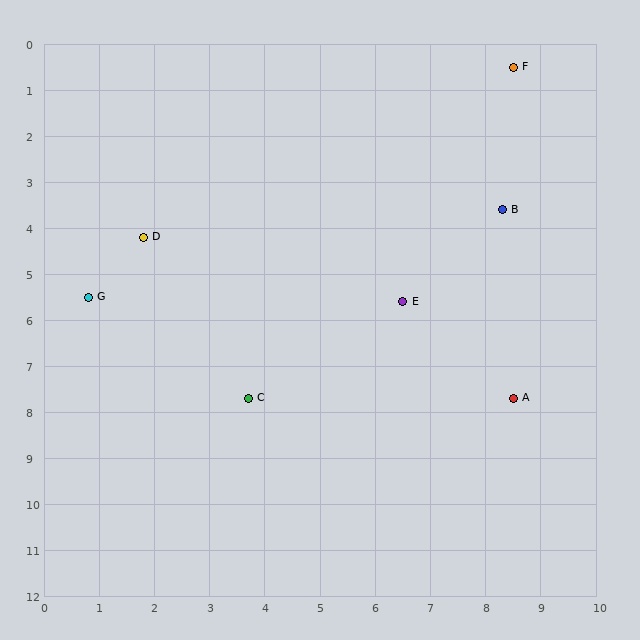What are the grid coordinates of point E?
Point E is at approximately (6.5, 5.6).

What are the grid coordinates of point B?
Point B is at approximately (8.3, 3.6).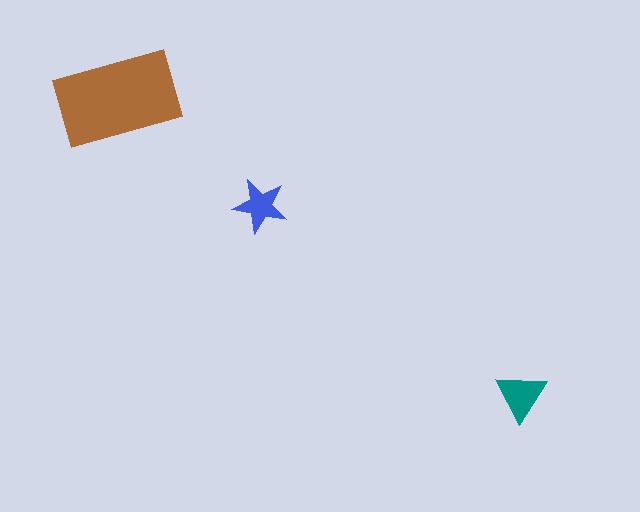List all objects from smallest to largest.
The blue star, the teal triangle, the brown rectangle.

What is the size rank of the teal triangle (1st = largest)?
2nd.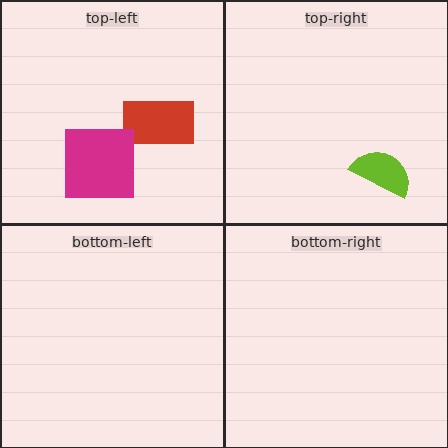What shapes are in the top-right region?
The lime semicircle.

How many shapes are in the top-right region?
1.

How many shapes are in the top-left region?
2.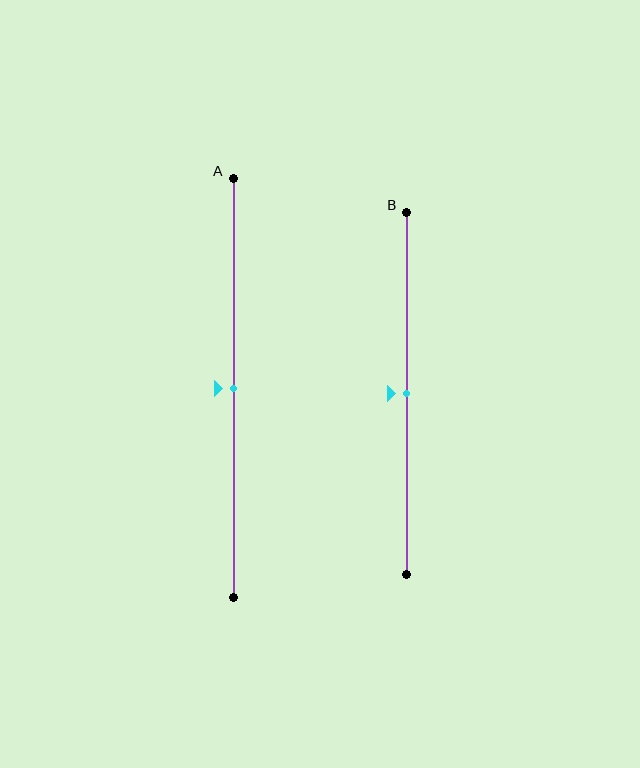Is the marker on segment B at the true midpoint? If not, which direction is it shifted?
Yes, the marker on segment B is at the true midpoint.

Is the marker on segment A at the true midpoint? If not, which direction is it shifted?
Yes, the marker on segment A is at the true midpoint.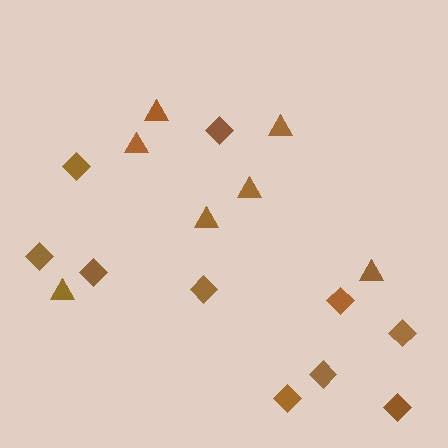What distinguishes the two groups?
There are 2 groups: one group of triangles (7) and one group of diamonds (10).